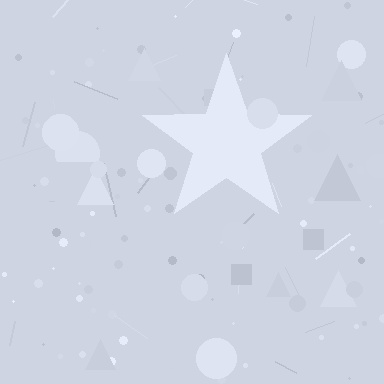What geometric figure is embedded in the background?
A star is embedded in the background.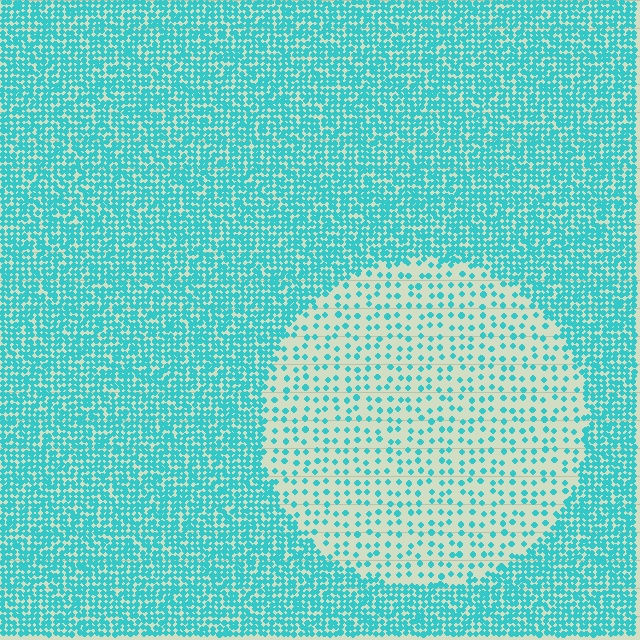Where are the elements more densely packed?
The elements are more densely packed outside the circle boundary.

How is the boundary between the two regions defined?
The boundary is defined by a change in element density (approximately 3.2x ratio). All elements are the same color, size, and shape.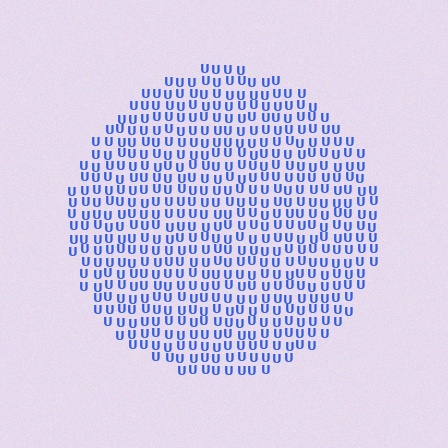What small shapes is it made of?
It is made of small letter U's.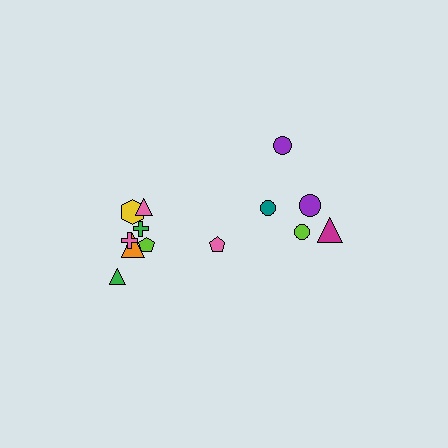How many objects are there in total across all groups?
There are 14 objects.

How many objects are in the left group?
There are 8 objects.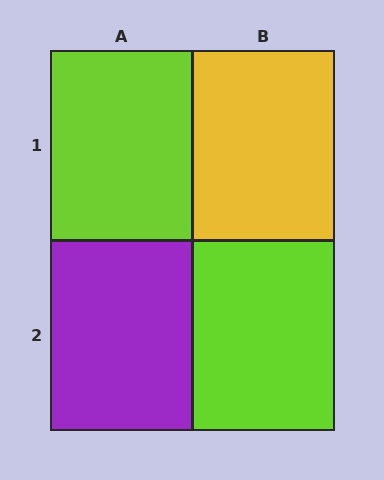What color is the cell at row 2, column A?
Purple.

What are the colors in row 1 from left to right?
Lime, yellow.